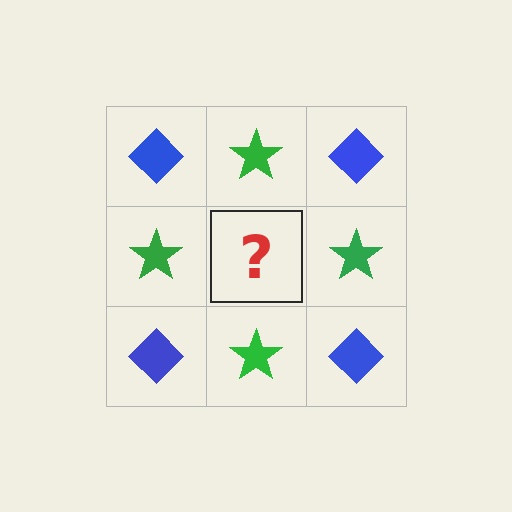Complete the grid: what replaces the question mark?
The question mark should be replaced with a blue diamond.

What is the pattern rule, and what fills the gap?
The rule is that it alternates blue diamond and green star in a checkerboard pattern. The gap should be filled with a blue diamond.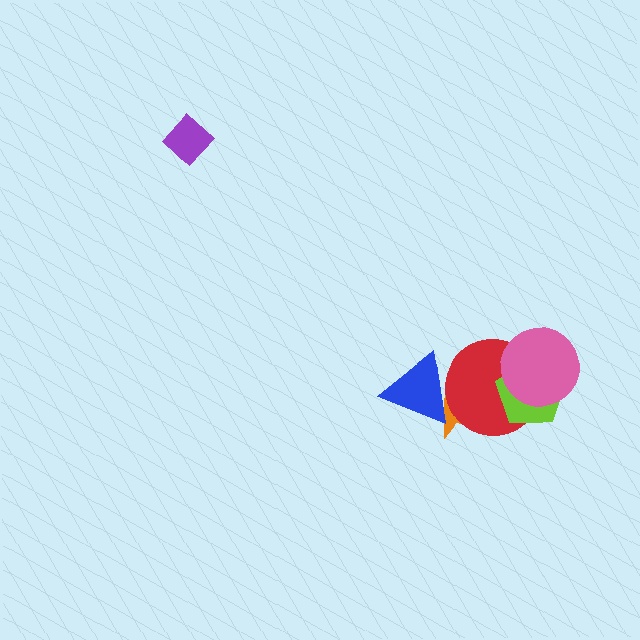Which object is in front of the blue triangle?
The red circle is in front of the blue triangle.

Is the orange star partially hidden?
Yes, it is partially covered by another shape.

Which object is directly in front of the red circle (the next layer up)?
The lime pentagon is directly in front of the red circle.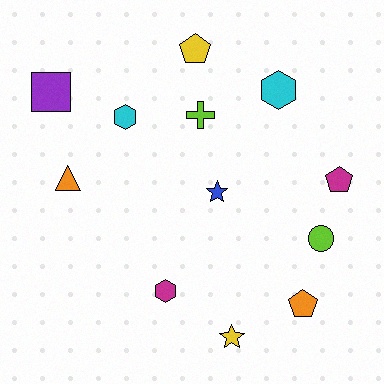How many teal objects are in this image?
There are no teal objects.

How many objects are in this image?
There are 12 objects.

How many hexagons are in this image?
There are 3 hexagons.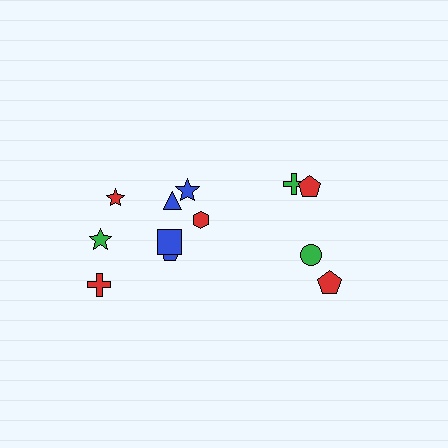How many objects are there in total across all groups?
There are 12 objects.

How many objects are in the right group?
There are 4 objects.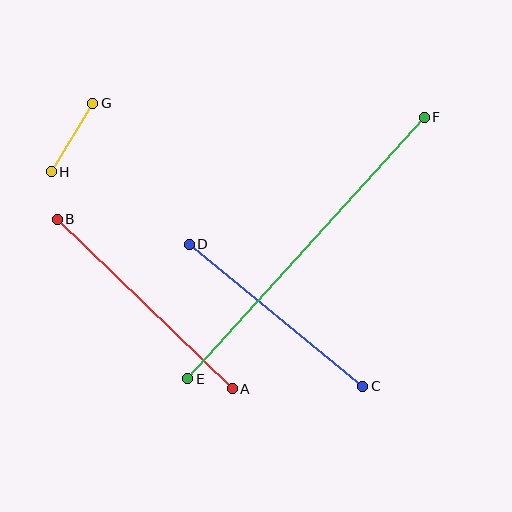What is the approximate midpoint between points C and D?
The midpoint is at approximately (276, 315) pixels.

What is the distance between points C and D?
The distance is approximately 224 pixels.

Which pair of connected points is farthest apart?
Points E and F are farthest apart.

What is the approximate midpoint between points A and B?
The midpoint is at approximately (145, 304) pixels.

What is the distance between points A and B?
The distance is approximately 244 pixels.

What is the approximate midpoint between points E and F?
The midpoint is at approximately (306, 248) pixels.